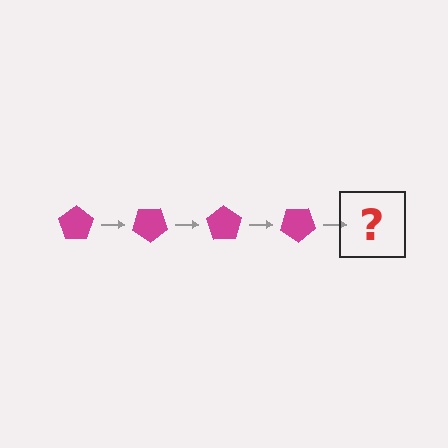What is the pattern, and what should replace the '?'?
The pattern is that the pentagon rotates 35 degrees each step. The '?' should be a magenta pentagon rotated 140 degrees.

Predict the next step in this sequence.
The next step is a magenta pentagon rotated 140 degrees.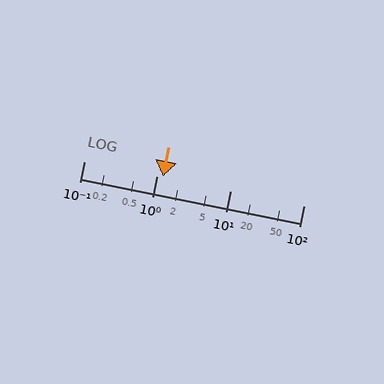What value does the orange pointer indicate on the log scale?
The pointer indicates approximately 1.2.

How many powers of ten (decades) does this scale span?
The scale spans 3 decades, from 0.1 to 100.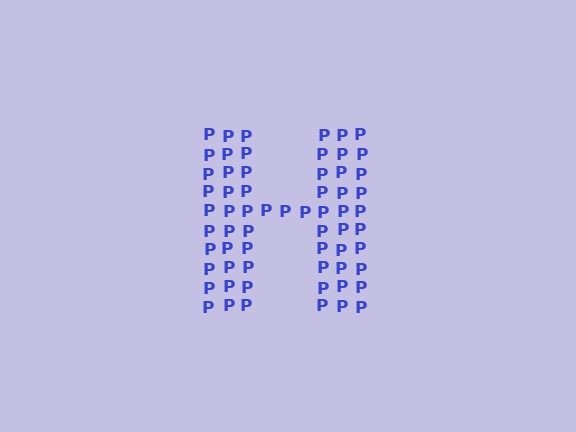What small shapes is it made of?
It is made of small letter P's.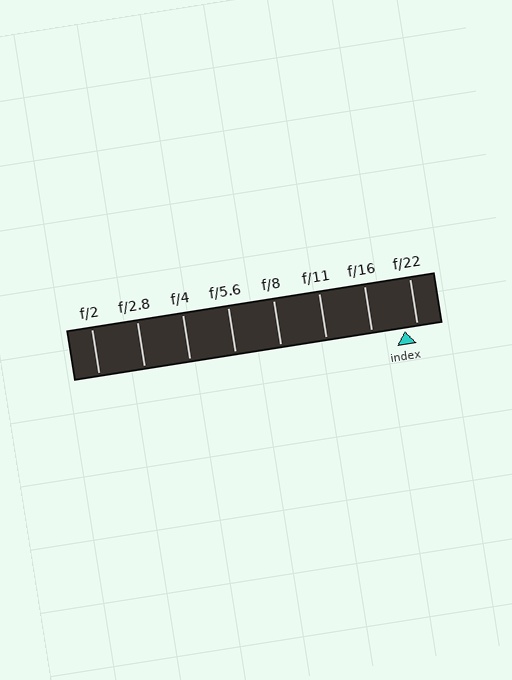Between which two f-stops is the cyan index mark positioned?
The index mark is between f/16 and f/22.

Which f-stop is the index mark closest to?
The index mark is closest to f/22.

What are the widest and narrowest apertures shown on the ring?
The widest aperture shown is f/2 and the narrowest is f/22.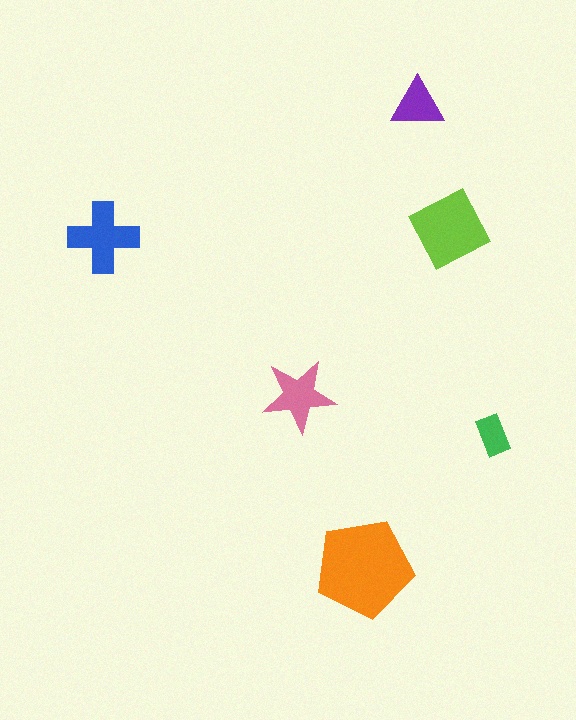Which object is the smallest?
The green rectangle.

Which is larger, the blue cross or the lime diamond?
The lime diamond.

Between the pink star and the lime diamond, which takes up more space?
The lime diamond.